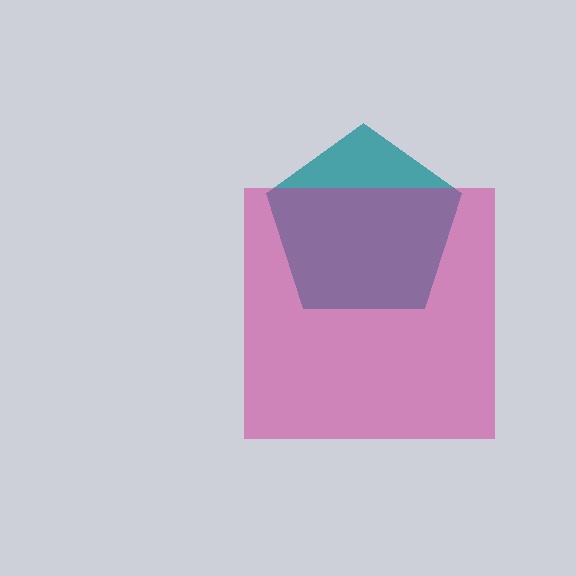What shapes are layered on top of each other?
The layered shapes are: a teal pentagon, a magenta square.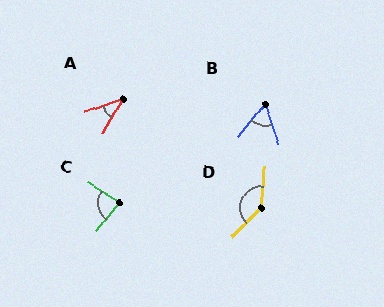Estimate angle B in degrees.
Approximately 58 degrees.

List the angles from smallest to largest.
A (39°), B (58°), C (84°), D (139°).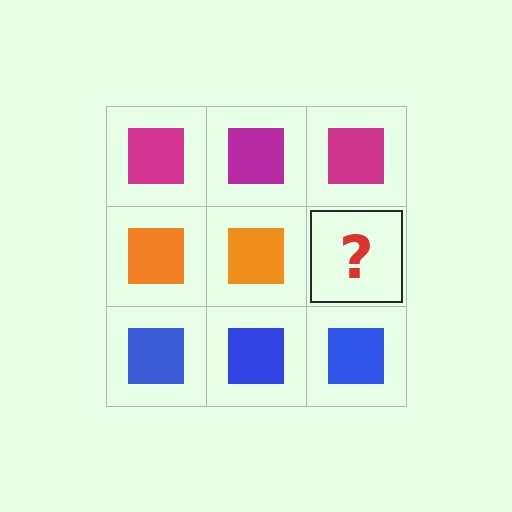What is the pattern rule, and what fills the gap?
The rule is that each row has a consistent color. The gap should be filled with an orange square.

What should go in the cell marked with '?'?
The missing cell should contain an orange square.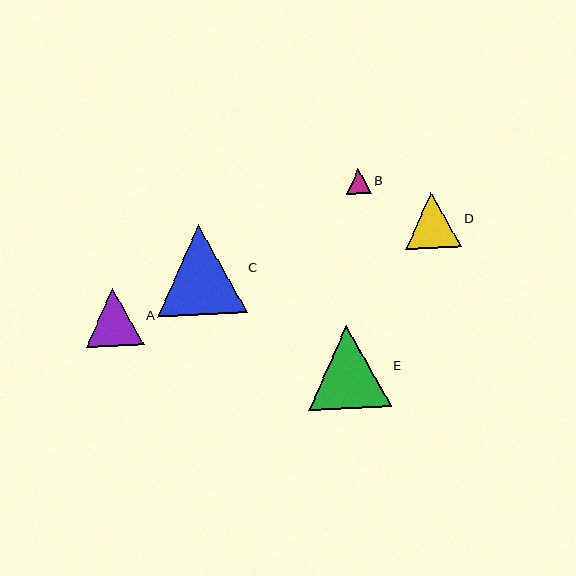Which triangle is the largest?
Triangle C is the largest with a size of approximately 90 pixels.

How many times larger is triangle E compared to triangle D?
Triangle E is approximately 1.5 times the size of triangle D.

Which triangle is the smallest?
Triangle B is the smallest with a size of approximately 25 pixels.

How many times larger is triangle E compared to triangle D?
Triangle E is approximately 1.5 times the size of triangle D.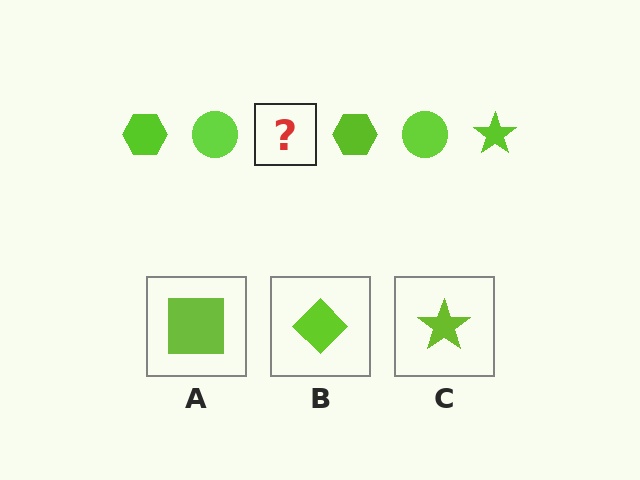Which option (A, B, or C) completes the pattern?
C.